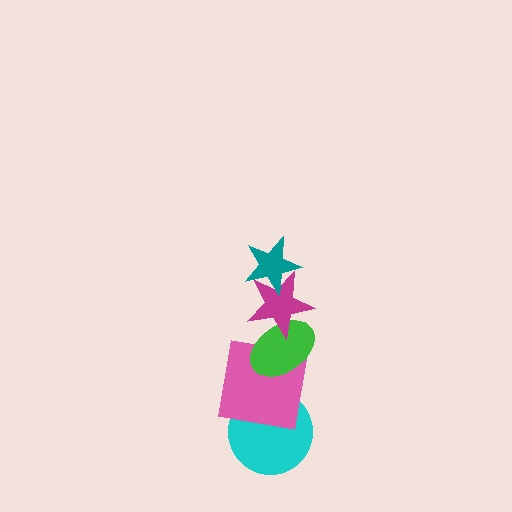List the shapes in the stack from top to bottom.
From top to bottom: the teal star, the magenta star, the green ellipse, the pink square, the cyan circle.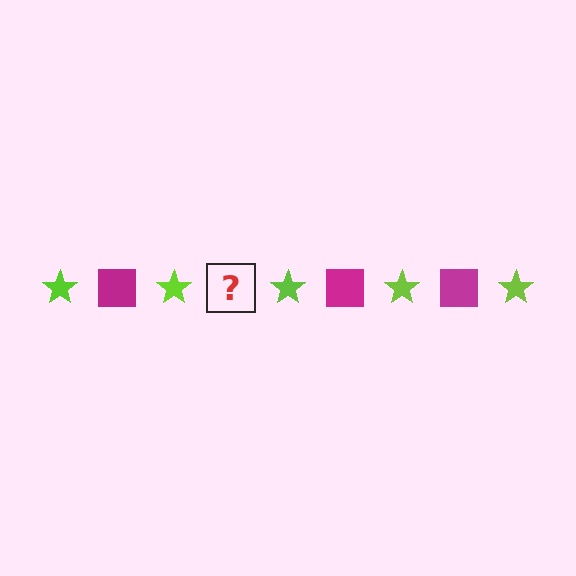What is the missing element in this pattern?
The missing element is a magenta square.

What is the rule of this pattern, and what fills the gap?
The rule is that the pattern alternates between lime star and magenta square. The gap should be filled with a magenta square.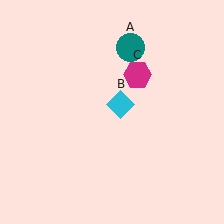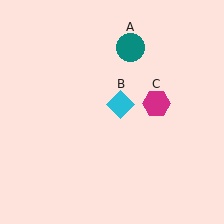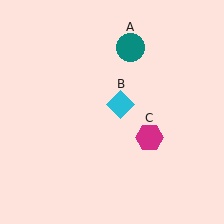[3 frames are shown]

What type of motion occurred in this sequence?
The magenta hexagon (object C) rotated clockwise around the center of the scene.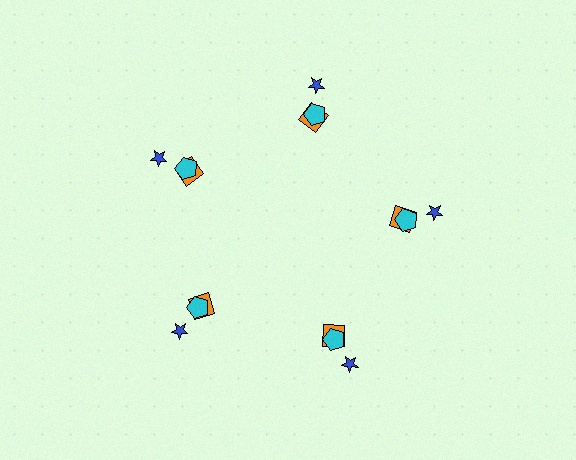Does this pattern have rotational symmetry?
Yes, this pattern has 5-fold rotational symmetry. It looks the same after rotating 72 degrees around the center.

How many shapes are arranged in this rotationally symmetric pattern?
There are 15 shapes, arranged in 5 groups of 3.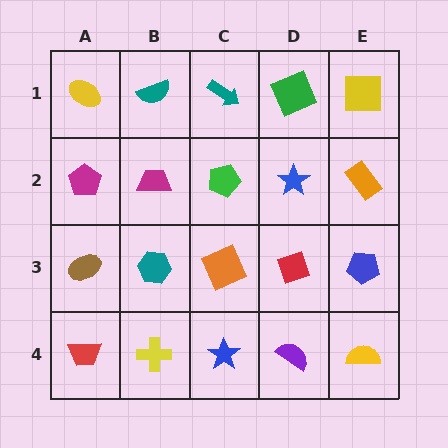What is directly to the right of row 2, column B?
A green pentagon.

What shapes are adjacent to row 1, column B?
A magenta trapezoid (row 2, column B), a yellow ellipse (row 1, column A), a teal arrow (row 1, column C).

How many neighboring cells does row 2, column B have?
4.